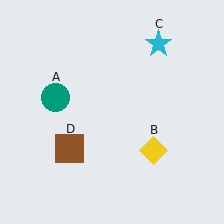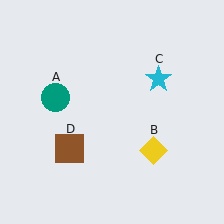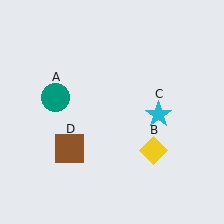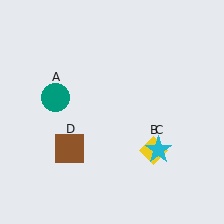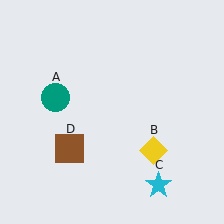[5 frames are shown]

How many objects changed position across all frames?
1 object changed position: cyan star (object C).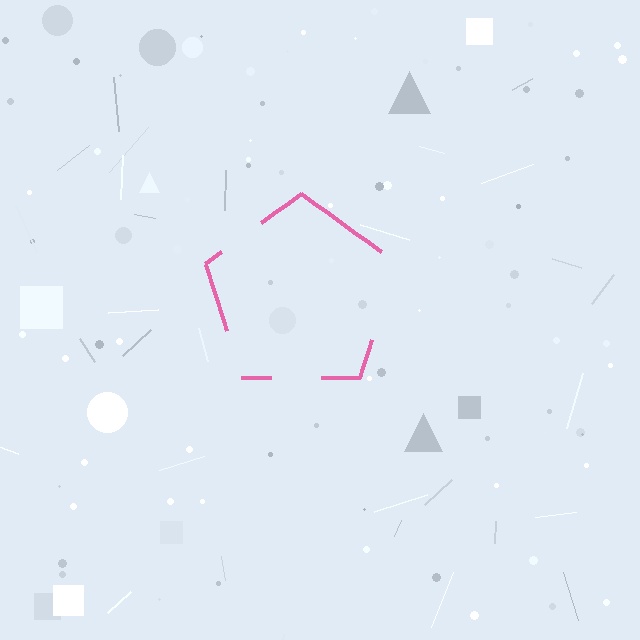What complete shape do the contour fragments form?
The contour fragments form a pentagon.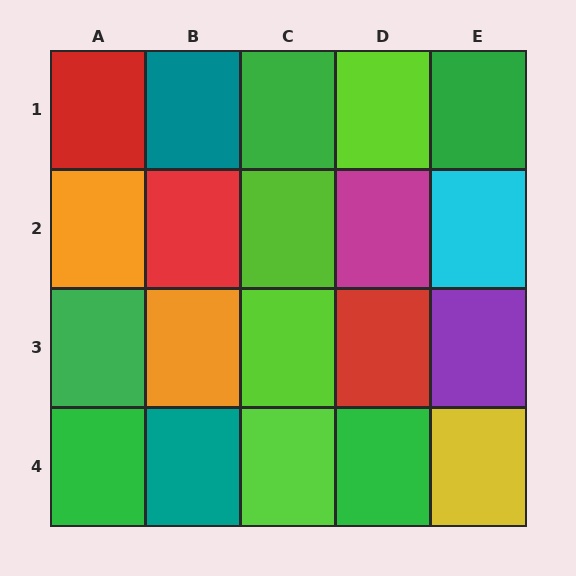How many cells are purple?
1 cell is purple.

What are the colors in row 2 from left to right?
Orange, red, lime, magenta, cyan.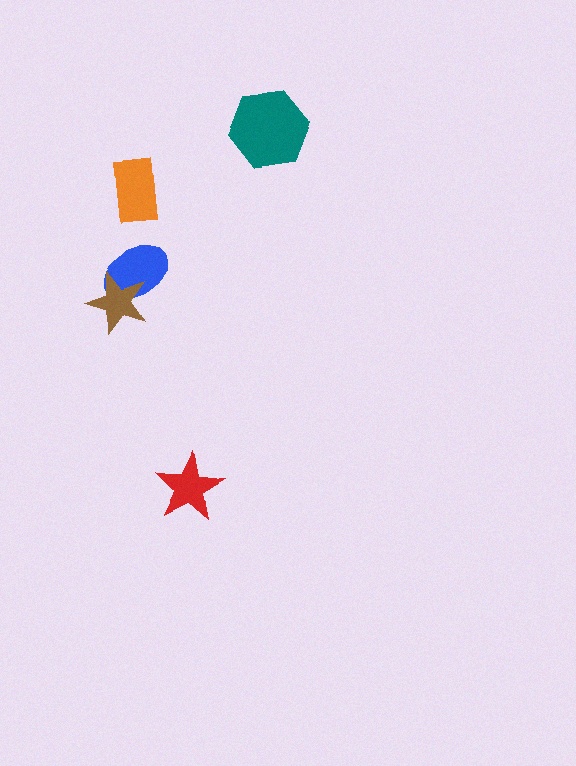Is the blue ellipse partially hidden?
Yes, it is partially covered by another shape.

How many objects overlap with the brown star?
1 object overlaps with the brown star.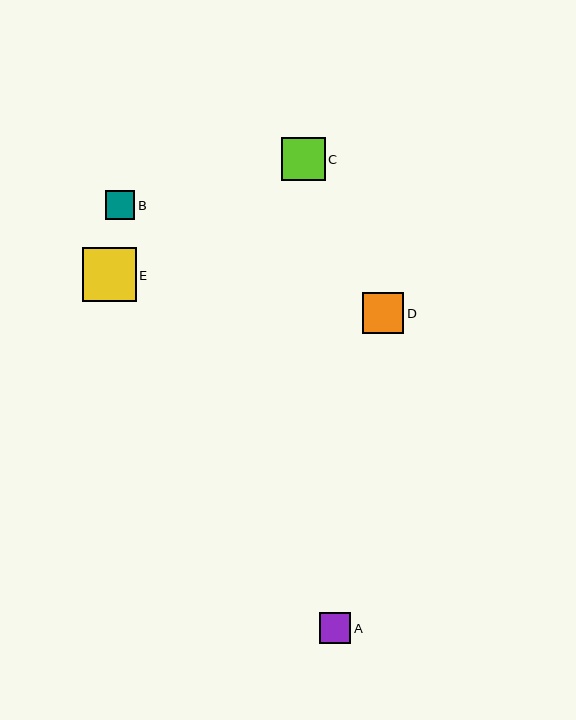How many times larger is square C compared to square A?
Square C is approximately 1.4 times the size of square A.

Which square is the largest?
Square E is the largest with a size of approximately 54 pixels.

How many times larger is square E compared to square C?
Square E is approximately 1.2 times the size of square C.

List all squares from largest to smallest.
From largest to smallest: E, C, D, A, B.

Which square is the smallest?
Square B is the smallest with a size of approximately 29 pixels.